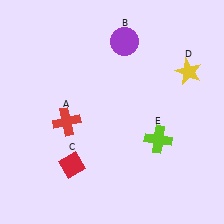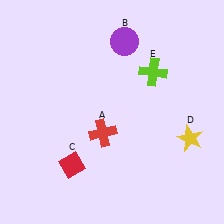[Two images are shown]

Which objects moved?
The objects that moved are: the red cross (A), the yellow star (D), the lime cross (E).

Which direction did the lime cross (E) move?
The lime cross (E) moved up.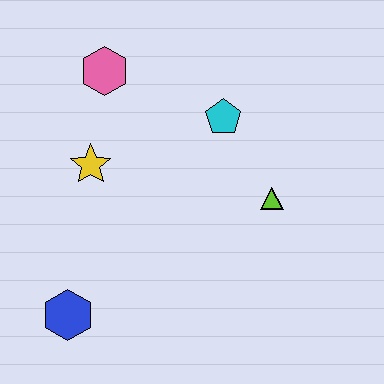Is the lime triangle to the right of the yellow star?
Yes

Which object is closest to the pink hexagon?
The yellow star is closest to the pink hexagon.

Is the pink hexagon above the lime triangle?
Yes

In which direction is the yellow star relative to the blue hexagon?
The yellow star is above the blue hexagon.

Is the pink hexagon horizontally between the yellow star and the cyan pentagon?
Yes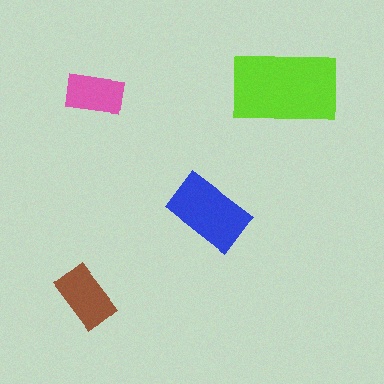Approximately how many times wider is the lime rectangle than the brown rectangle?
About 1.5 times wider.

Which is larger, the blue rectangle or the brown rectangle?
The blue one.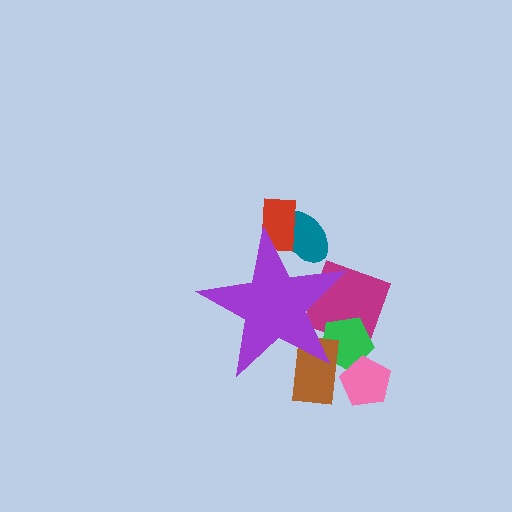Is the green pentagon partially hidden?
Yes, the green pentagon is partially hidden behind the purple star.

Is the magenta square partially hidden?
Yes, the magenta square is partially hidden behind the purple star.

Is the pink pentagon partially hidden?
No, the pink pentagon is fully visible.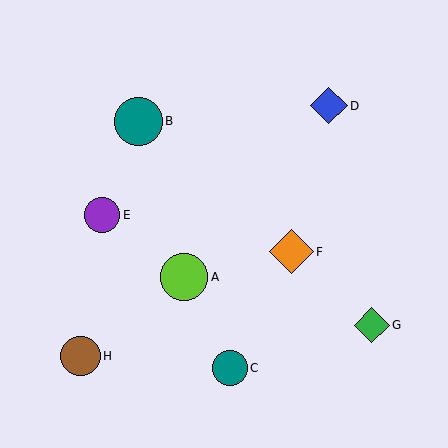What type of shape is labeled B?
Shape B is a teal circle.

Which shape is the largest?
The teal circle (labeled B) is the largest.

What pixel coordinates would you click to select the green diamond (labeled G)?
Click at (372, 325) to select the green diamond G.